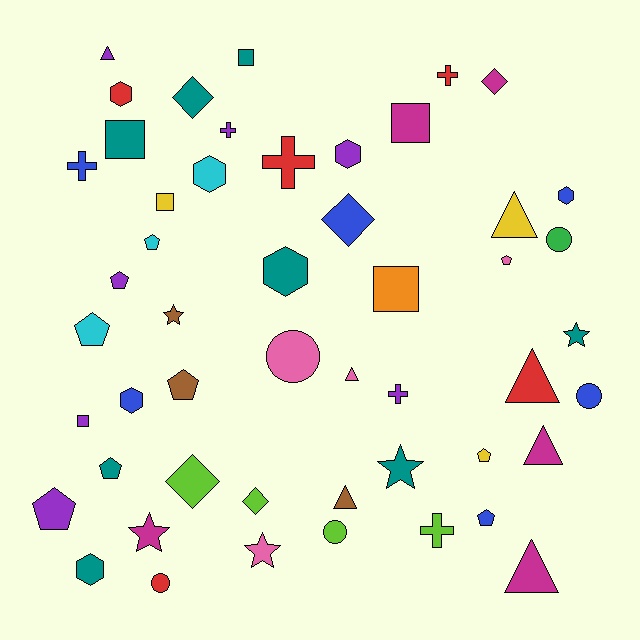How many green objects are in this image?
There is 1 green object.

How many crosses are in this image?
There are 6 crosses.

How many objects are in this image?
There are 50 objects.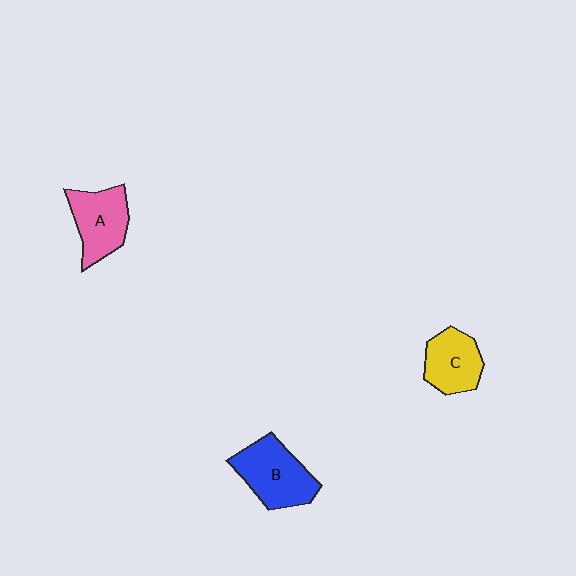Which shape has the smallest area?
Shape C (yellow).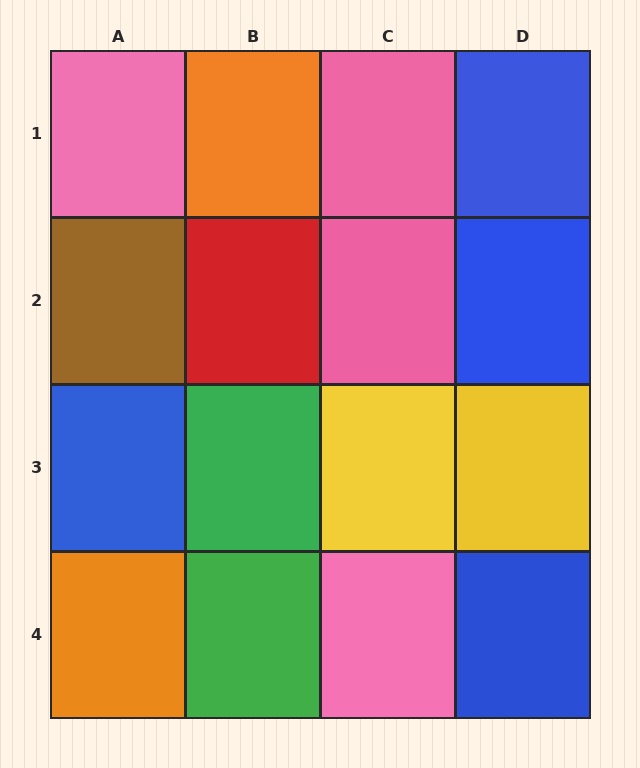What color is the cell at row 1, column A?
Pink.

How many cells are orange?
2 cells are orange.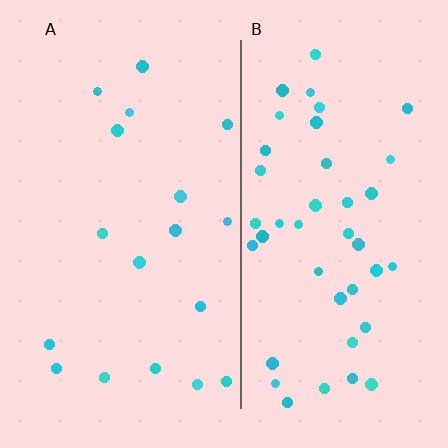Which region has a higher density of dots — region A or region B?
B (the right).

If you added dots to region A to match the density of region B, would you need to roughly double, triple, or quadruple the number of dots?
Approximately double.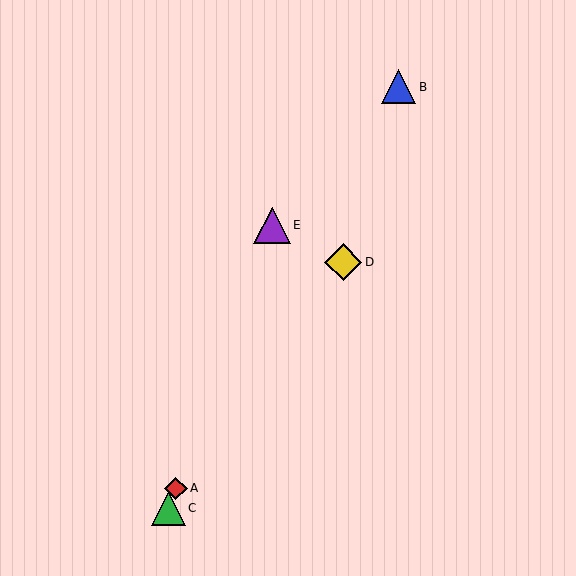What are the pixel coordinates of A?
Object A is at (176, 488).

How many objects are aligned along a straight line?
3 objects (A, C, E) are aligned along a straight line.